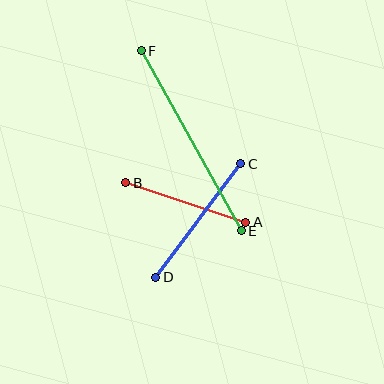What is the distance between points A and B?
The distance is approximately 126 pixels.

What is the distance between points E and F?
The distance is approximately 206 pixels.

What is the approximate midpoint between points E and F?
The midpoint is at approximately (191, 141) pixels.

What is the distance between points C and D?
The distance is approximately 141 pixels.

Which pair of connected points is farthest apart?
Points E and F are farthest apart.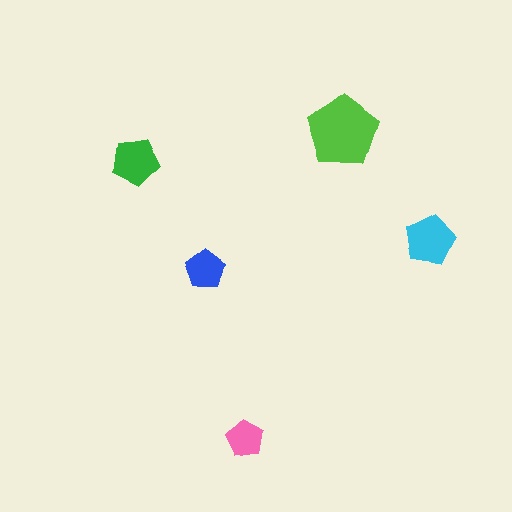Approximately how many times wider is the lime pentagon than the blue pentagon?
About 2 times wider.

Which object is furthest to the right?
The cyan pentagon is rightmost.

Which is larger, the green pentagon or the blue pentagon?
The green one.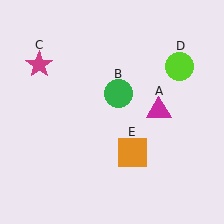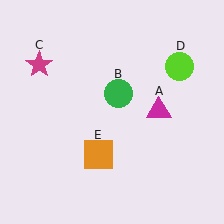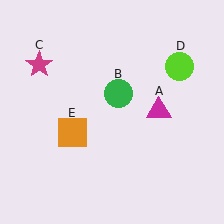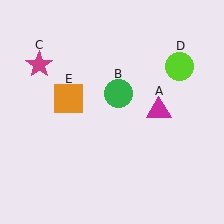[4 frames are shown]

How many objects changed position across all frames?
1 object changed position: orange square (object E).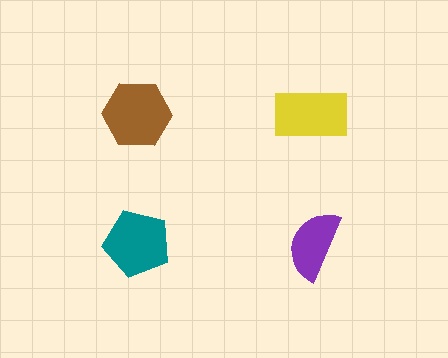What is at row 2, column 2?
A purple semicircle.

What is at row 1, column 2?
A yellow rectangle.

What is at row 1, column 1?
A brown hexagon.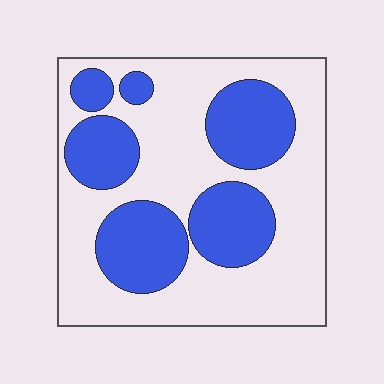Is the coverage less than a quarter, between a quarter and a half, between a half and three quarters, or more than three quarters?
Between a quarter and a half.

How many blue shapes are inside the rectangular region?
6.